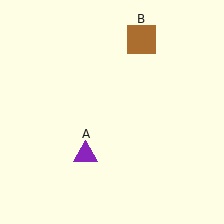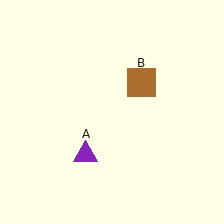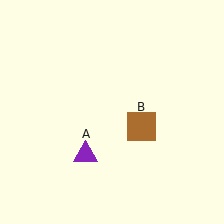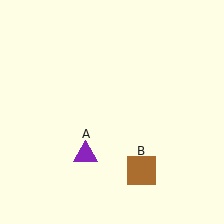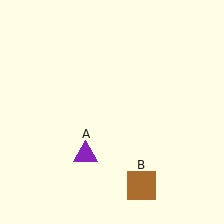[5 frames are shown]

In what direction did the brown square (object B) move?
The brown square (object B) moved down.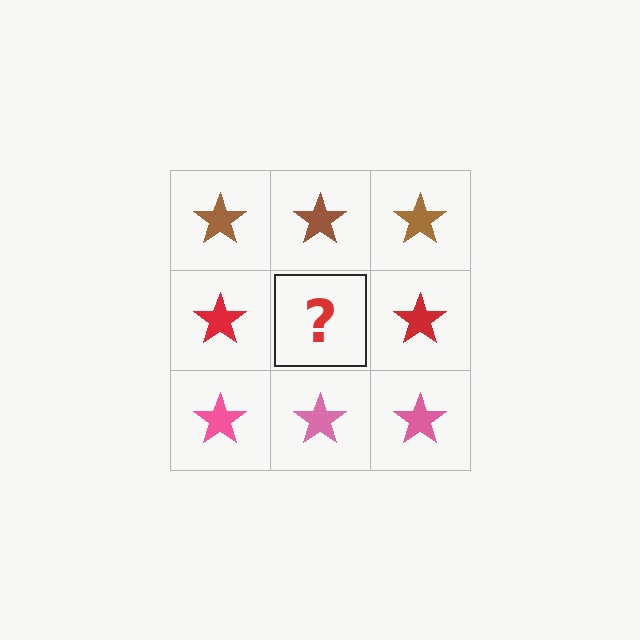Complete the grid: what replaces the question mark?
The question mark should be replaced with a red star.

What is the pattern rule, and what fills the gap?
The rule is that each row has a consistent color. The gap should be filled with a red star.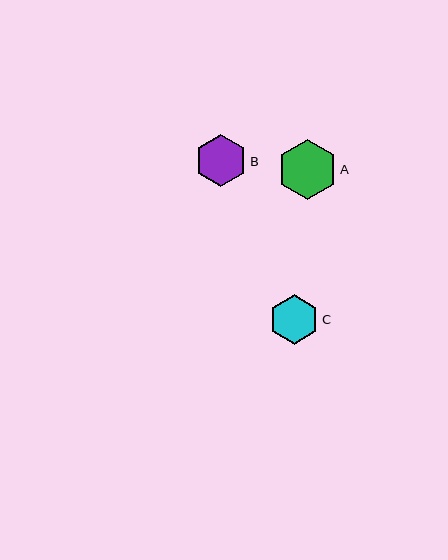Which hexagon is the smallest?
Hexagon C is the smallest with a size of approximately 49 pixels.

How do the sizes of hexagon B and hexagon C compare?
Hexagon B and hexagon C are approximately the same size.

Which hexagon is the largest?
Hexagon A is the largest with a size of approximately 60 pixels.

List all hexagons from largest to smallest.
From largest to smallest: A, B, C.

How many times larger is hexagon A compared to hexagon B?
Hexagon A is approximately 1.2 times the size of hexagon B.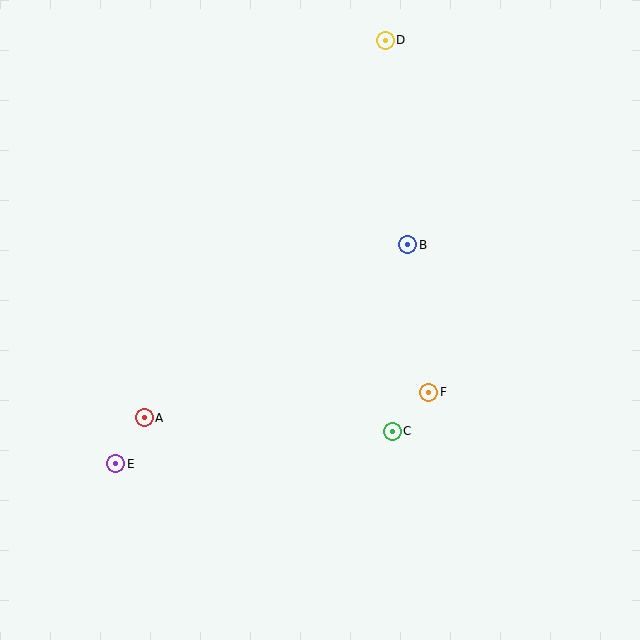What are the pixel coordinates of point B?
Point B is at (408, 245).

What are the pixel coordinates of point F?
Point F is at (429, 392).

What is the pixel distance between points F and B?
The distance between F and B is 149 pixels.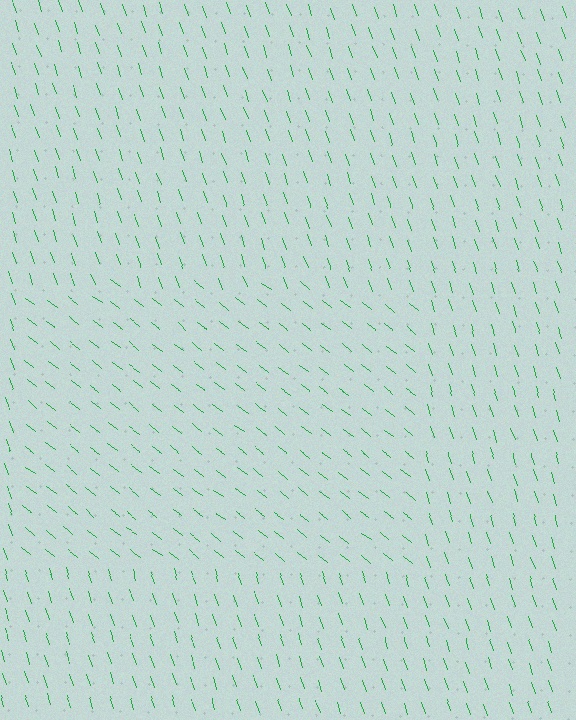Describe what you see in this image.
The image is filled with small green line segments. A rectangle region in the image has lines oriented differently from the surrounding lines, creating a visible texture boundary.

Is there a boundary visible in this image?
Yes, there is a texture boundary formed by a change in line orientation.